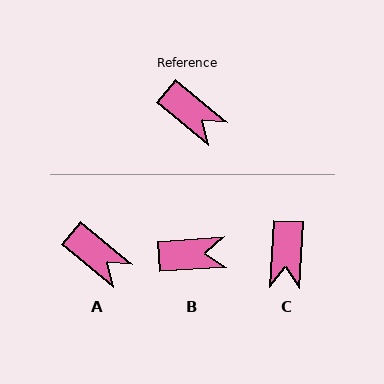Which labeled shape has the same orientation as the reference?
A.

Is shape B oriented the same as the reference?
No, it is off by about 43 degrees.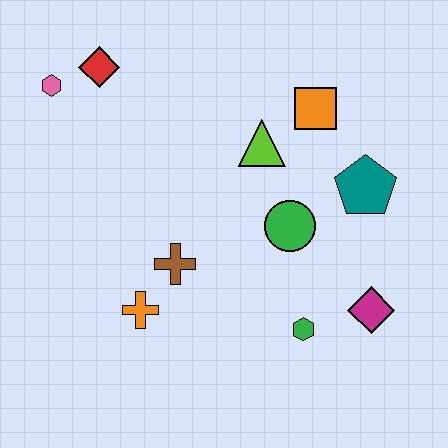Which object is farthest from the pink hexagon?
The magenta diamond is farthest from the pink hexagon.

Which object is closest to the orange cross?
The brown cross is closest to the orange cross.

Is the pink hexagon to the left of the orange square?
Yes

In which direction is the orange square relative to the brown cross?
The orange square is above the brown cross.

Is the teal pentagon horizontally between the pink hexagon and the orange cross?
No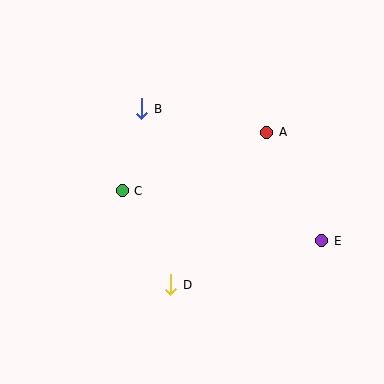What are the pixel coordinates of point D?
Point D is at (171, 285).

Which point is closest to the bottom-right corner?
Point E is closest to the bottom-right corner.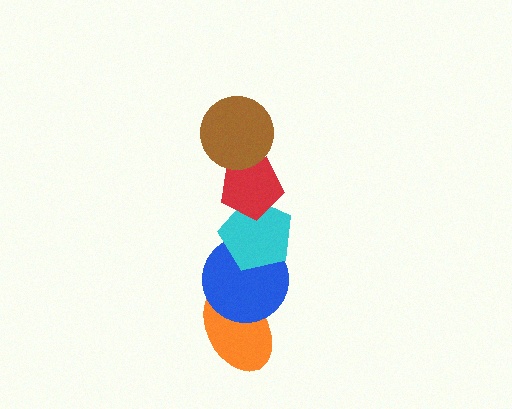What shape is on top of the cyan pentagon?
The red pentagon is on top of the cyan pentagon.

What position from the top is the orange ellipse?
The orange ellipse is 5th from the top.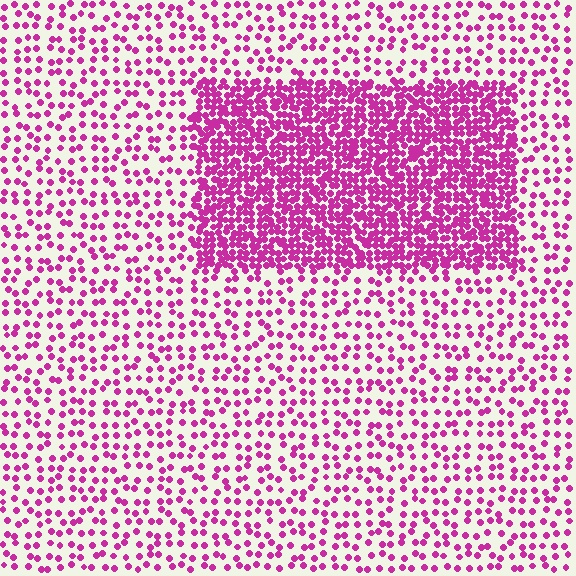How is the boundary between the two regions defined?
The boundary is defined by a change in element density (approximately 2.8x ratio). All elements are the same color, size, and shape.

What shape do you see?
I see a rectangle.